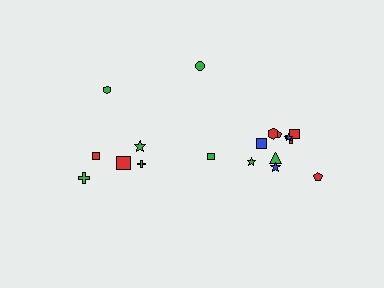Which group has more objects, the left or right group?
The right group.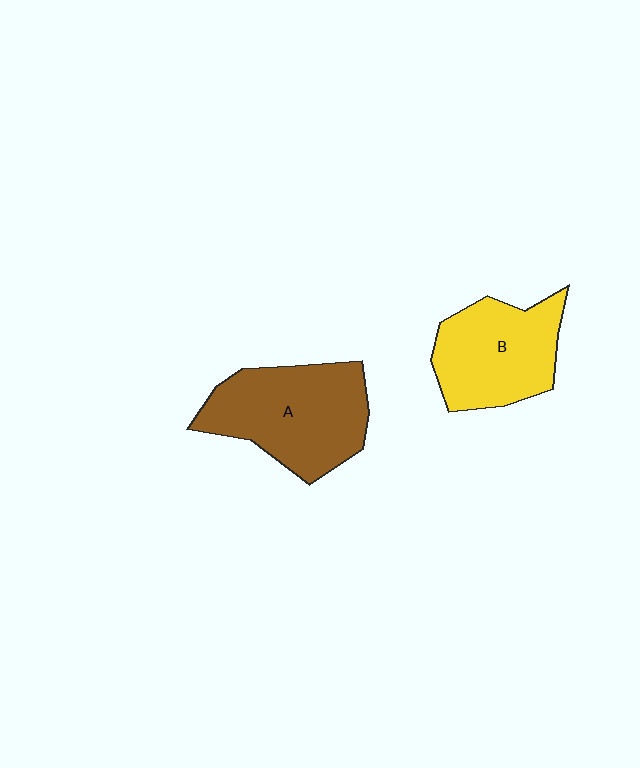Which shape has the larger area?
Shape A (brown).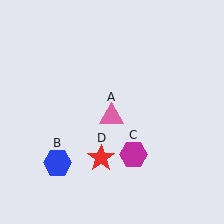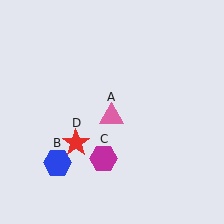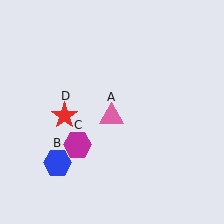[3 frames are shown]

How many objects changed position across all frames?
2 objects changed position: magenta hexagon (object C), red star (object D).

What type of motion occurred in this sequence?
The magenta hexagon (object C), red star (object D) rotated clockwise around the center of the scene.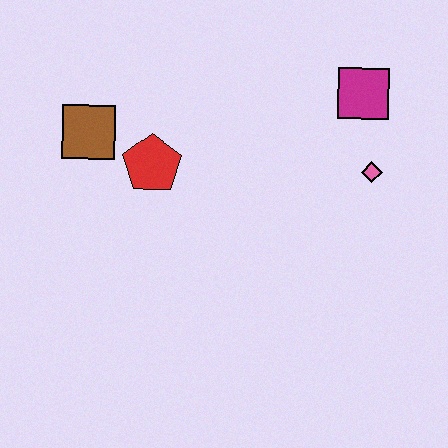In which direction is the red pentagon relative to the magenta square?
The red pentagon is to the left of the magenta square.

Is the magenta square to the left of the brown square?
No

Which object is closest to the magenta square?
The pink diamond is closest to the magenta square.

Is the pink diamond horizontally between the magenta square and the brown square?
No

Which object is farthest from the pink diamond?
The brown square is farthest from the pink diamond.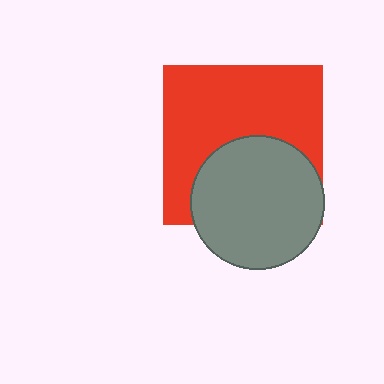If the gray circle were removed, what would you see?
You would see the complete red square.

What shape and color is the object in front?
The object in front is a gray circle.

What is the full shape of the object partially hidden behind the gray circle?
The partially hidden object is a red square.